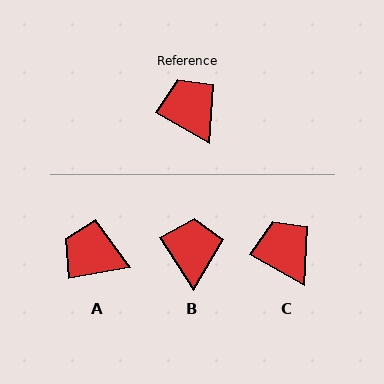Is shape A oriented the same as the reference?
No, it is off by about 40 degrees.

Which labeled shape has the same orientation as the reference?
C.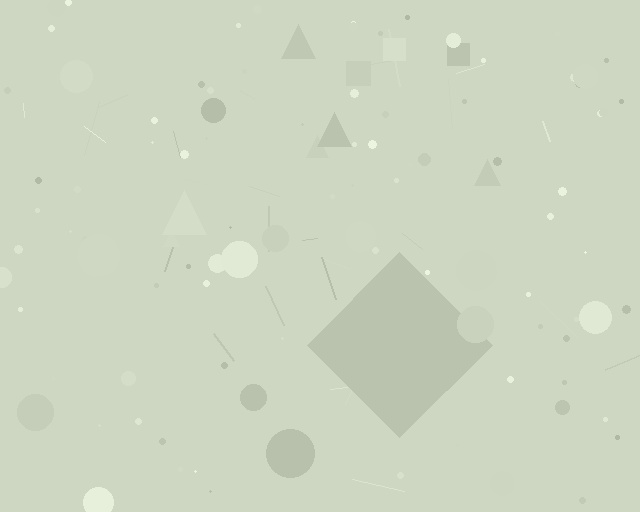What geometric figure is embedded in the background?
A diamond is embedded in the background.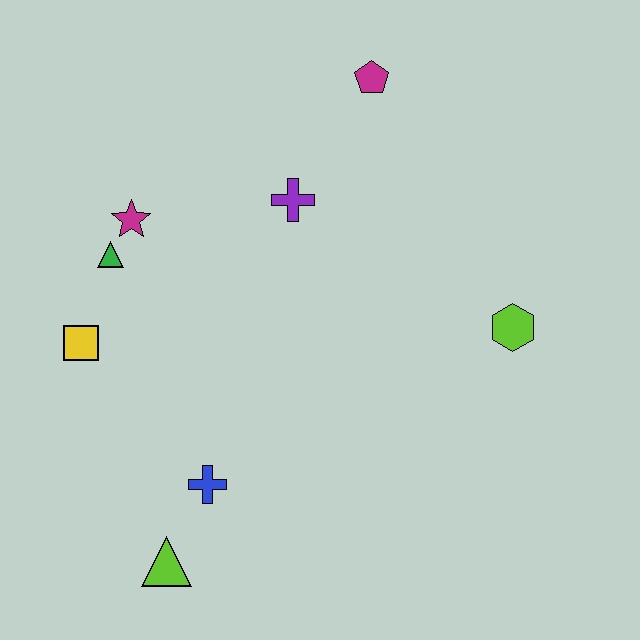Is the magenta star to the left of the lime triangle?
Yes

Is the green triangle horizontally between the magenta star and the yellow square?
Yes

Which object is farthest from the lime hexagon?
The yellow square is farthest from the lime hexagon.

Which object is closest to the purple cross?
The magenta pentagon is closest to the purple cross.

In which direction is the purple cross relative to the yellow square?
The purple cross is to the right of the yellow square.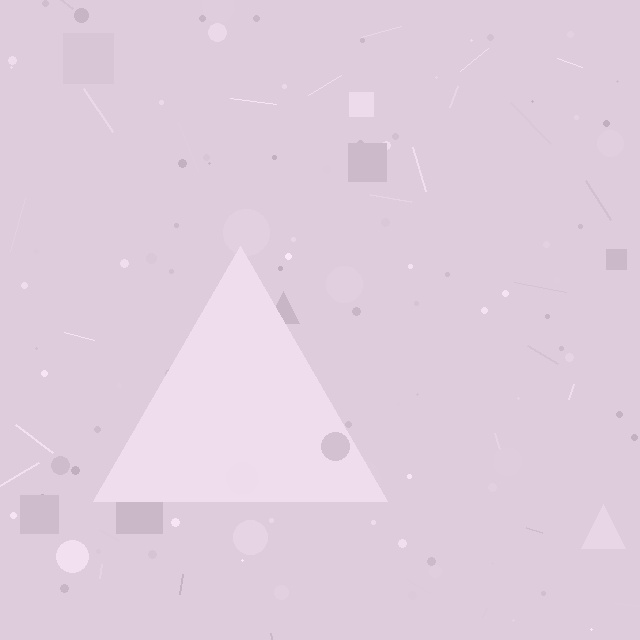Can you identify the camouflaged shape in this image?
The camouflaged shape is a triangle.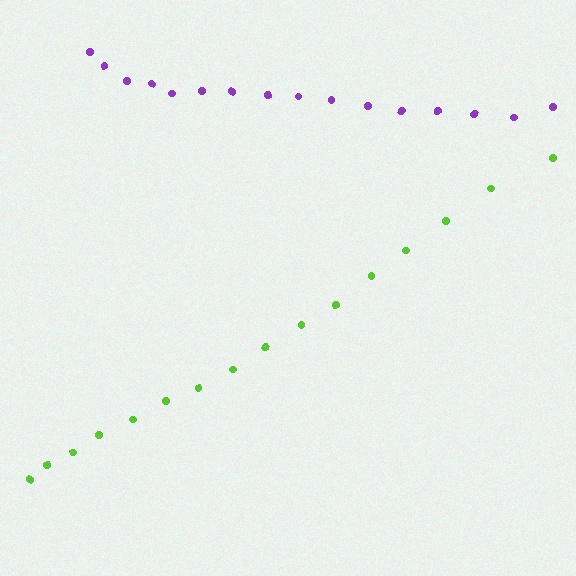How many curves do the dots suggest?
There are 2 distinct paths.